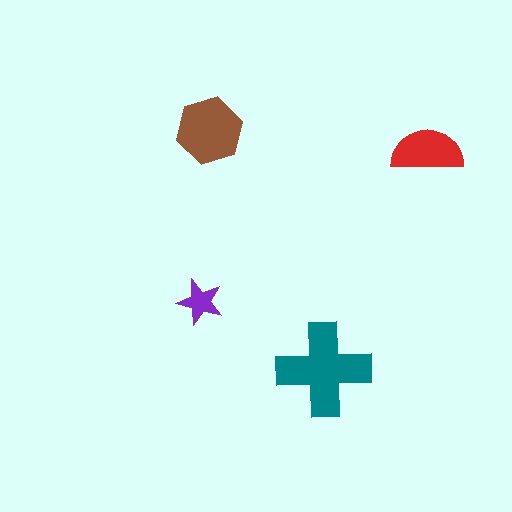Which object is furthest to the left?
The purple star is leftmost.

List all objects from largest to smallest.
The teal cross, the brown hexagon, the red semicircle, the purple star.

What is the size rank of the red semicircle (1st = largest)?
3rd.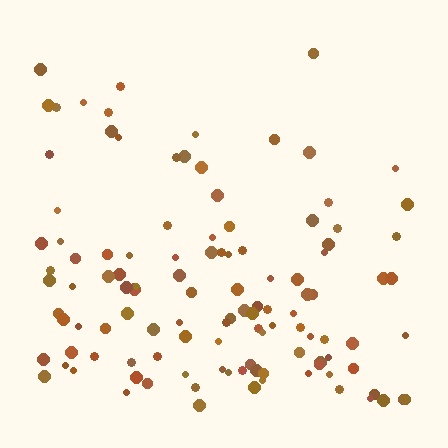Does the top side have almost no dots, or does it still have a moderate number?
Still a moderate number, just noticeably fewer than the bottom.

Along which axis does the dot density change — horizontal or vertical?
Vertical.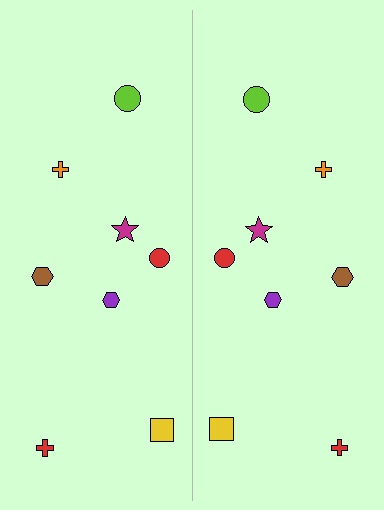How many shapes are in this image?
There are 16 shapes in this image.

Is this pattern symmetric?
Yes, this pattern has bilateral (reflection) symmetry.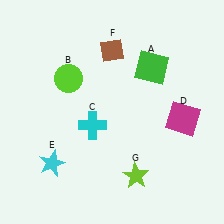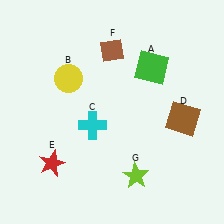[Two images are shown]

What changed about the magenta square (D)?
In Image 1, D is magenta. In Image 2, it changed to brown.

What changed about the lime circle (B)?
In Image 1, B is lime. In Image 2, it changed to yellow.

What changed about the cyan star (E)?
In Image 1, E is cyan. In Image 2, it changed to red.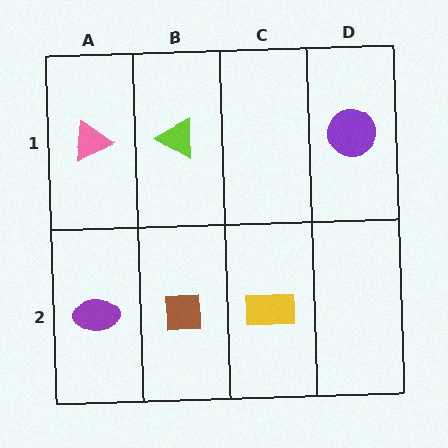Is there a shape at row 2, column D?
No, that cell is empty.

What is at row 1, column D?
A purple circle.